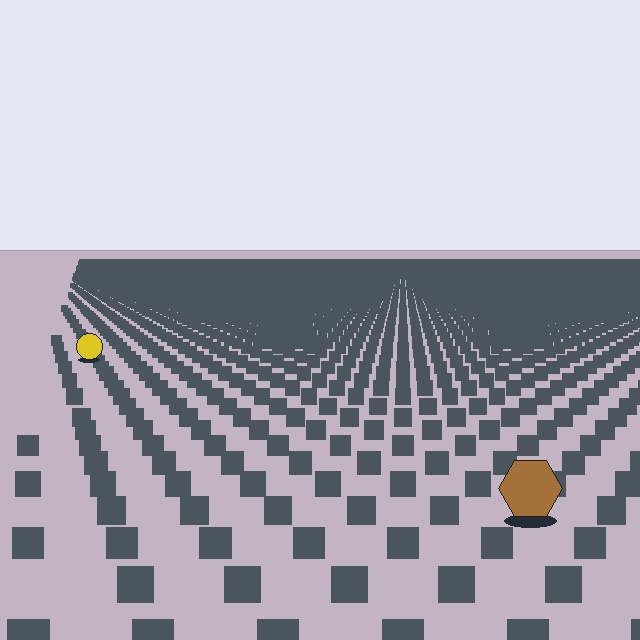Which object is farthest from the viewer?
The yellow circle is farthest from the viewer. It appears smaller and the ground texture around it is denser.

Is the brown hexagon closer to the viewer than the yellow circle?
Yes. The brown hexagon is closer — you can tell from the texture gradient: the ground texture is coarser near it.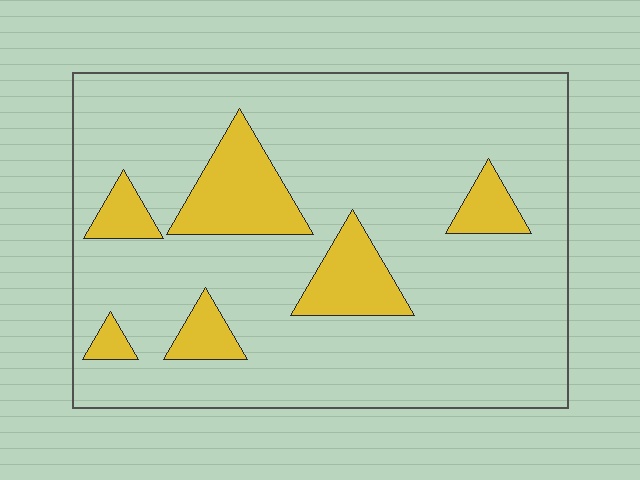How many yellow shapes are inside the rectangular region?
6.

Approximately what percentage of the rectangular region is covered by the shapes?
Approximately 15%.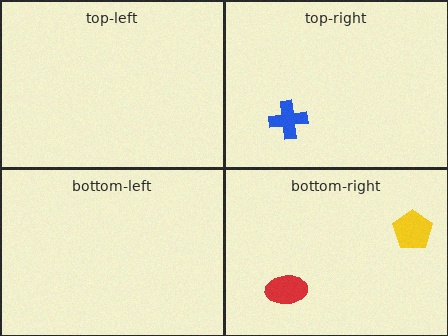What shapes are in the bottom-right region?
The red ellipse, the yellow pentagon.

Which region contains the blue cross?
The top-right region.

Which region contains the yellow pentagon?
The bottom-right region.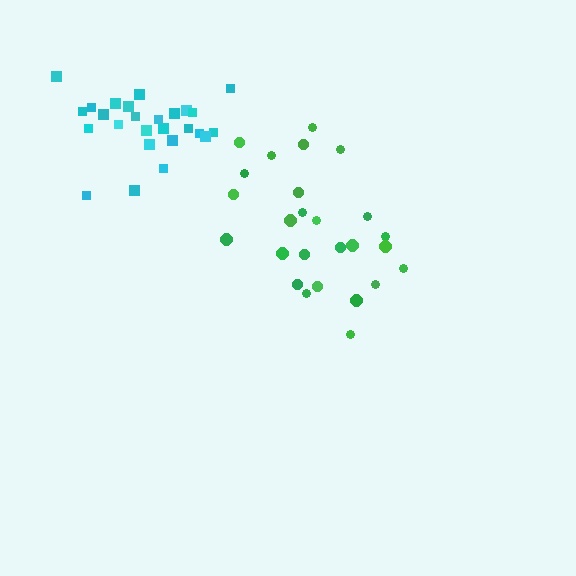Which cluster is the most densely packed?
Cyan.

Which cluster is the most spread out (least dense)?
Green.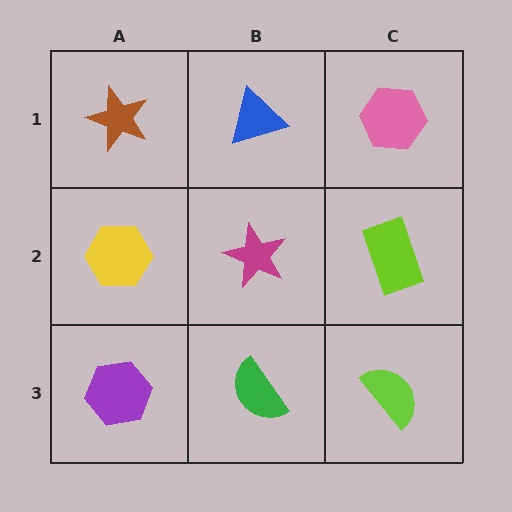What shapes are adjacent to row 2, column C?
A pink hexagon (row 1, column C), a lime semicircle (row 3, column C), a magenta star (row 2, column B).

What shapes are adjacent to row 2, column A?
A brown star (row 1, column A), a purple hexagon (row 3, column A), a magenta star (row 2, column B).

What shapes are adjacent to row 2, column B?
A blue triangle (row 1, column B), a green semicircle (row 3, column B), a yellow hexagon (row 2, column A), a lime rectangle (row 2, column C).